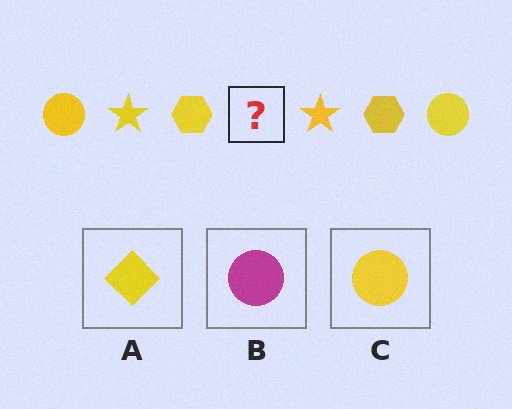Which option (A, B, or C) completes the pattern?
C.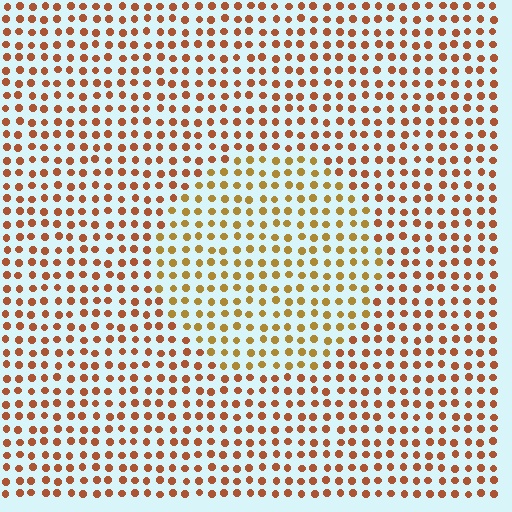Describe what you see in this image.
The image is filled with small brown elements in a uniform arrangement. A circle-shaped region is visible where the elements are tinted to a slightly different hue, forming a subtle color boundary.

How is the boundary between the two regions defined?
The boundary is defined purely by a slight shift in hue (about 26 degrees). Spacing, size, and orientation are identical on both sides.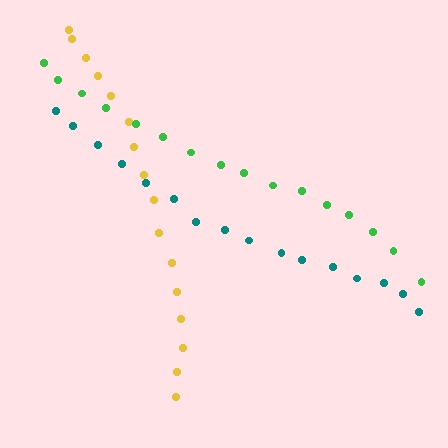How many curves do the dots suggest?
There are 3 distinct paths.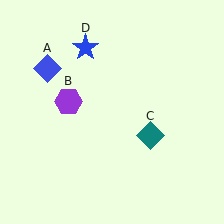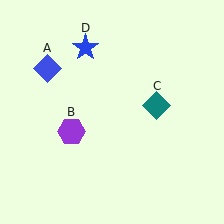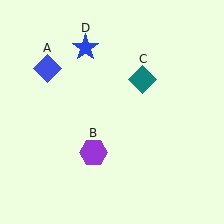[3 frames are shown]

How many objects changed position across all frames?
2 objects changed position: purple hexagon (object B), teal diamond (object C).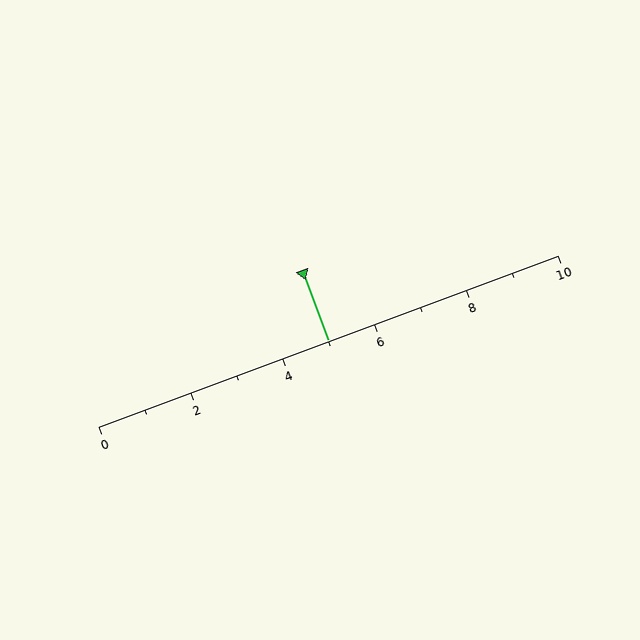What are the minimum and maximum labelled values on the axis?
The axis runs from 0 to 10.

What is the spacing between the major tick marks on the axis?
The major ticks are spaced 2 apart.